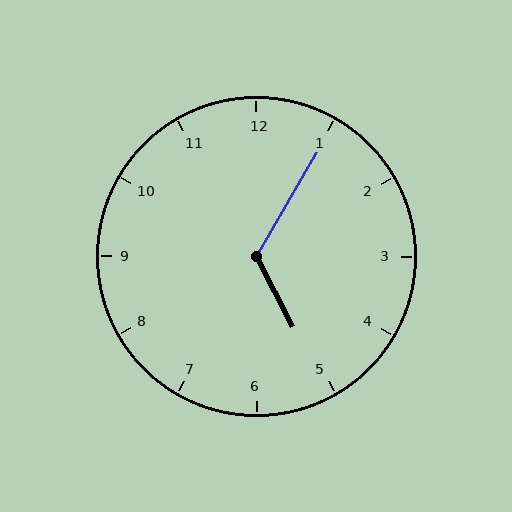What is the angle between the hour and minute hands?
Approximately 122 degrees.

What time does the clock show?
5:05.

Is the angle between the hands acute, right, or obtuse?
It is obtuse.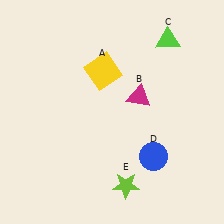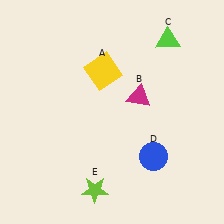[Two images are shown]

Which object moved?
The lime star (E) moved left.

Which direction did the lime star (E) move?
The lime star (E) moved left.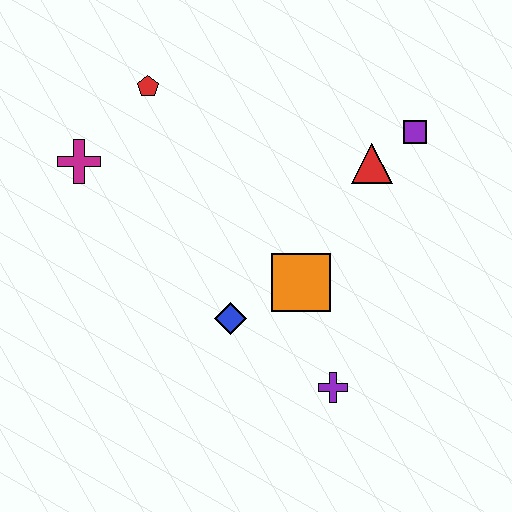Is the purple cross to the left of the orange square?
No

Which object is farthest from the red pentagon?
The purple cross is farthest from the red pentagon.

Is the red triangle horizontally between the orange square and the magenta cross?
No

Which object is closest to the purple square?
The red triangle is closest to the purple square.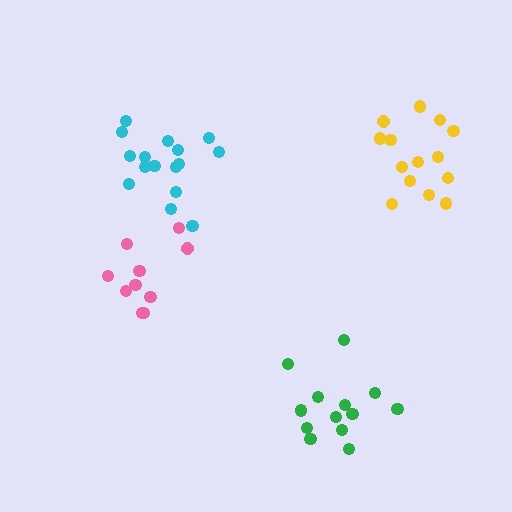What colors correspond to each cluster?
The clusters are colored: green, yellow, cyan, pink.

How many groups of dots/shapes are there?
There are 4 groups.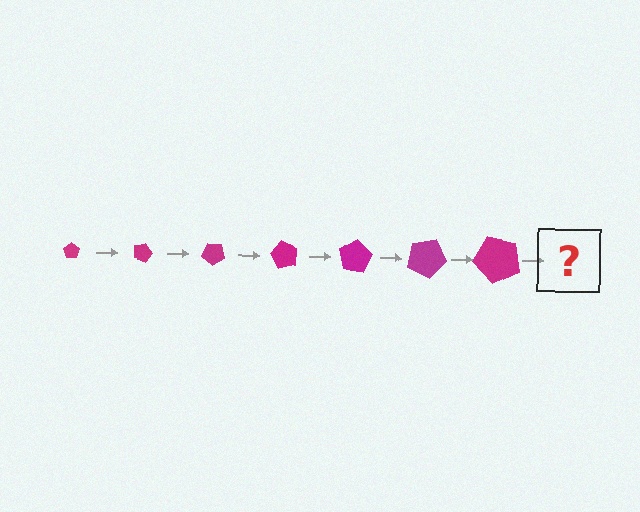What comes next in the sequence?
The next element should be a pentagon, larger than the previous one and rotated 140 degrees from the start.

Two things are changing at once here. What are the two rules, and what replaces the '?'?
The two rules are that the pentagon grows larger each step and it rotates 20 degrees each step. The '?' should be a pentagon, larger than the previous one and rotated 140 degrees from the start.